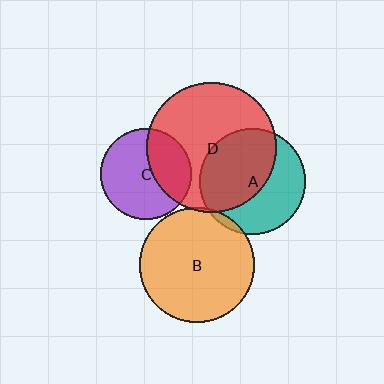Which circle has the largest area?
Circle D (red).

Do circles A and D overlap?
Yes.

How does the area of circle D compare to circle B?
Approximately 1.3 times.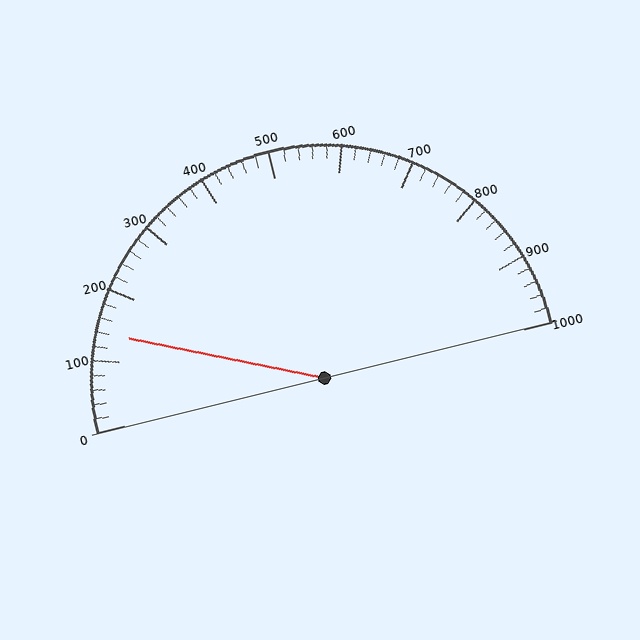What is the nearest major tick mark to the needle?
The nearest major tick mark is 100.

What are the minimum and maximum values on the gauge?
The gauge ranges from 0 to 1000.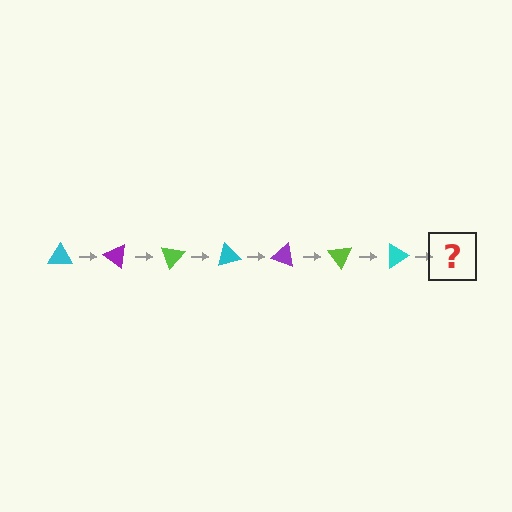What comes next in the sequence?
The next element should be a purple triangle, rotated 245 degrees from the start.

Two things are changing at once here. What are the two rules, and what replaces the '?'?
The two rules are that it rotates 35 degrees each step and the color cycles through cyan, purple, and lime. The '?' should be a purple triangle, rotated 245 degrees from the start.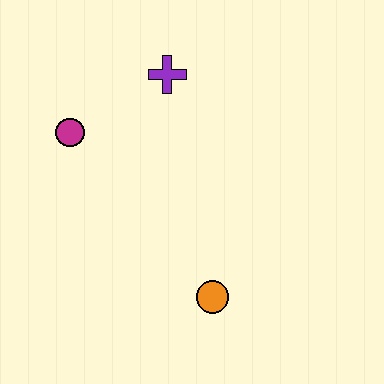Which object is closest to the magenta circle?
The purple cross is closest to the magenta circle.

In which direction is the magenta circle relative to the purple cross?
The magenta circle is to the left of the purple cross.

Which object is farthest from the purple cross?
The orange circle is farthest from the purple cross.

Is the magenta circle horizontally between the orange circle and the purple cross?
No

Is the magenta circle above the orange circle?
Yes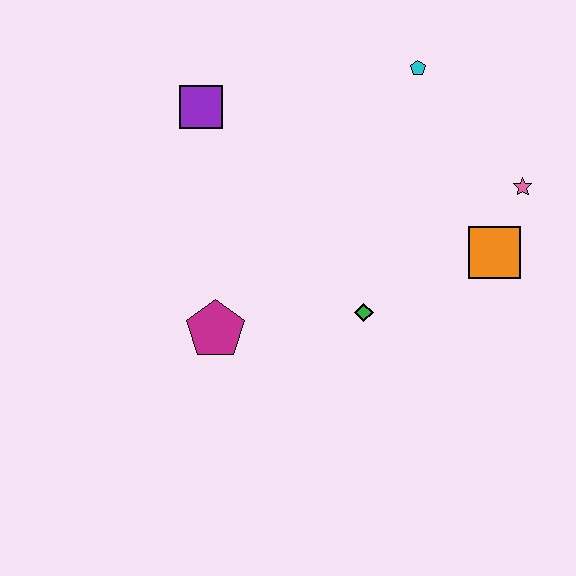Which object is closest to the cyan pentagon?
The pink star is closest to the cyan pentagon.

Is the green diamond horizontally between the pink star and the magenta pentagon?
Yes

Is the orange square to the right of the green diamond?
Yes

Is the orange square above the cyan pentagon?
No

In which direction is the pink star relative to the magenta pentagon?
The pink star is to the right of the magenta pentagon.